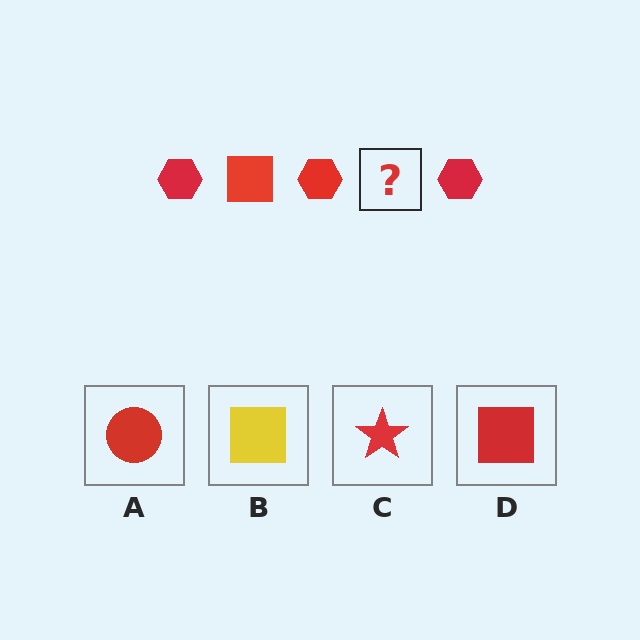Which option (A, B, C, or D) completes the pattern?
D.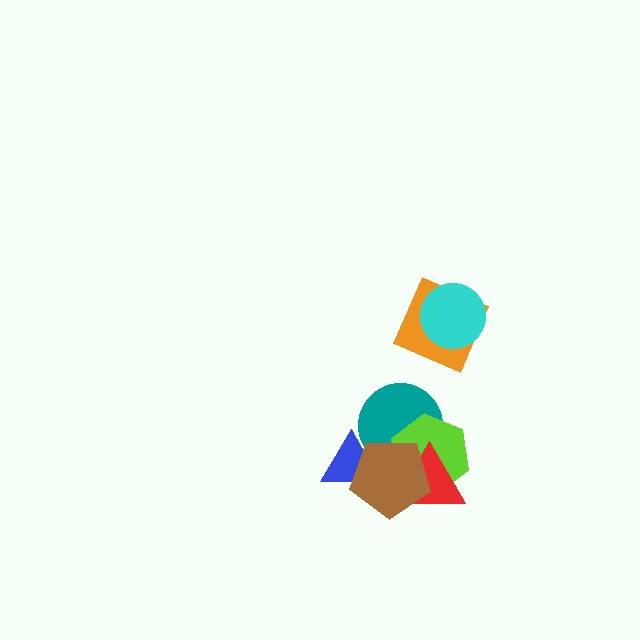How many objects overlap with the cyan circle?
1 object overlaps with the cyan circle.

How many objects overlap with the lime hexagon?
3 objects overlap with the lime hexagon.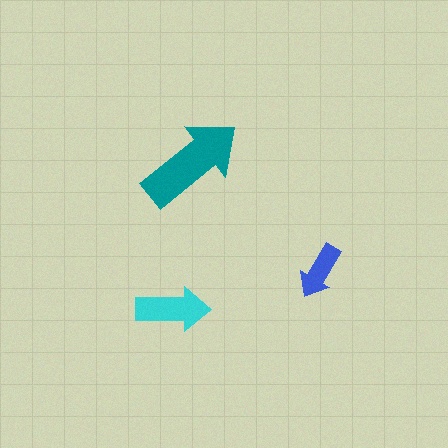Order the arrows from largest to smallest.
the teal one, the cyan one, the blue one.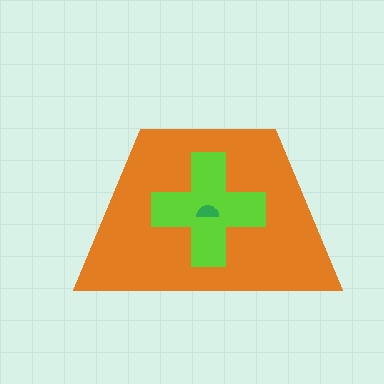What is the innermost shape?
The green semicircle.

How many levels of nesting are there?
3.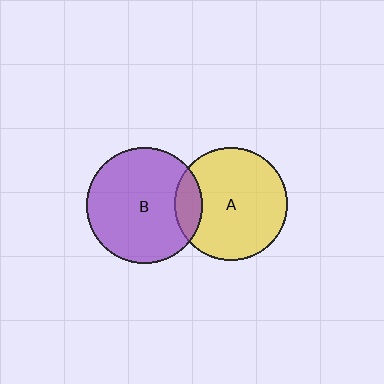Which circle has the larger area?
Circle B (purple).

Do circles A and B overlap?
Yes.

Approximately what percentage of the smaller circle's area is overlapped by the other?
Approximately 15%.